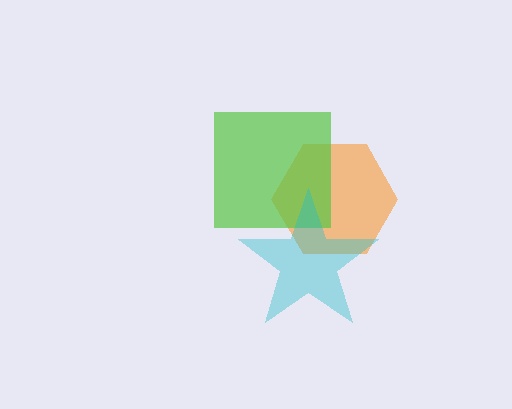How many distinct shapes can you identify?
There are 3 distinct shapes: an orange hexagon, a lime square, a cyan star.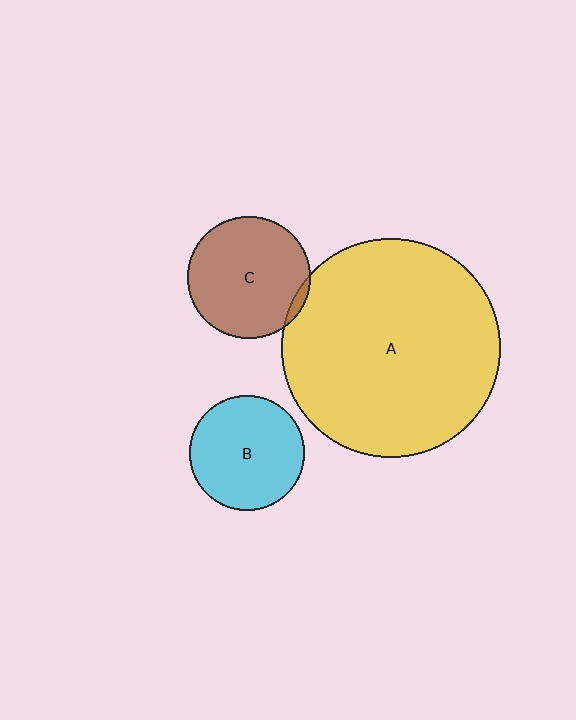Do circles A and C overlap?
Yes.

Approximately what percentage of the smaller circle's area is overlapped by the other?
Approximately 5%.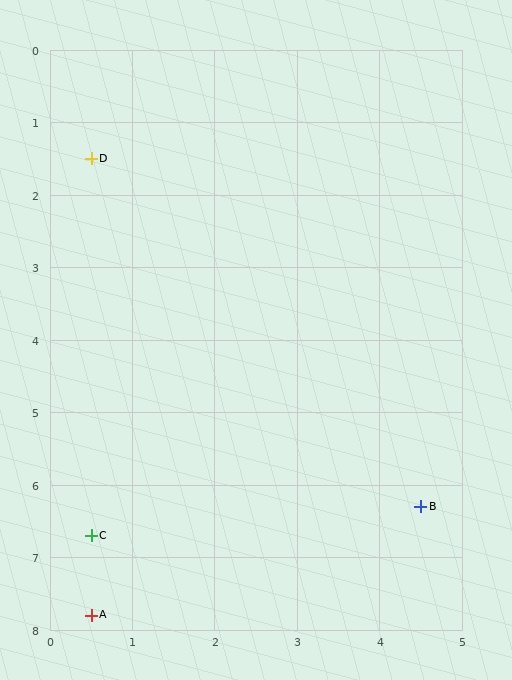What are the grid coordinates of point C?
Point C is at approximately (0.5, 6.7).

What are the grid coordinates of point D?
Point D is at approximately (0.5, 1.5).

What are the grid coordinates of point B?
Point B is at approximately (4.5, 6.3).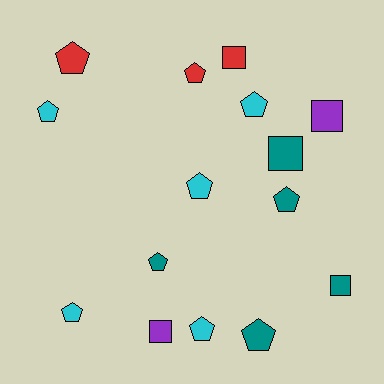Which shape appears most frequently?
Pentagon, with 10 objects.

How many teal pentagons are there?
There are 3 teal pentagons.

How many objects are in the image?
There are 15 objects.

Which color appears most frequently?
Cyan, with 5 objects.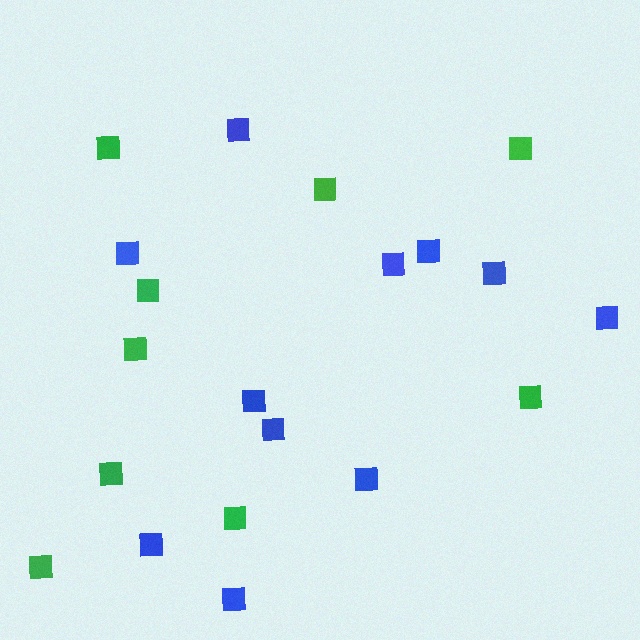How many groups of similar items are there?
There are 2 groups: one group of green squares (9) and one group of blue squares (11).